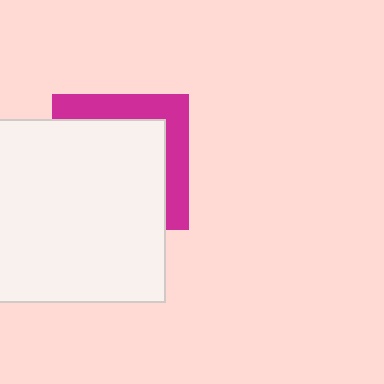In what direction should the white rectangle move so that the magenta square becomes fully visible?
The white rectangle should move toward the lower-left. That is the shortest direction to clear the overlap and leave the magenta square fully visible.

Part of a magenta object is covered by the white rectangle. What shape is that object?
It is a square.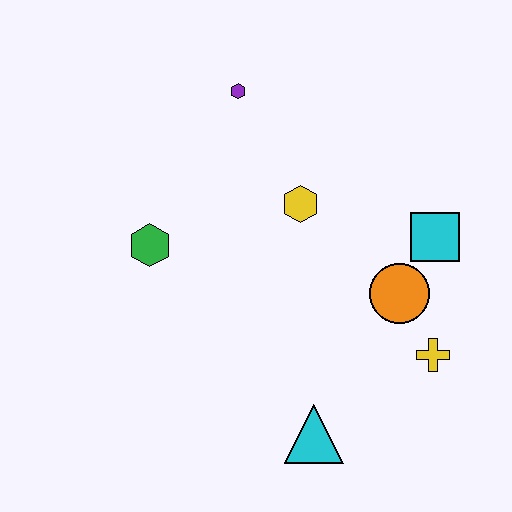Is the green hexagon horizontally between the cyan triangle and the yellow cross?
No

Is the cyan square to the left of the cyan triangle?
No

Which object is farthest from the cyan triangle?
The purple hexagon is farthest from the cyan triangle.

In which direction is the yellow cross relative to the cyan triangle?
The yellow cross is to the right of the cyan triangle.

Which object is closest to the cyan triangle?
The yellow cross is closest to the cyan triangle.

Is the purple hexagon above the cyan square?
Yes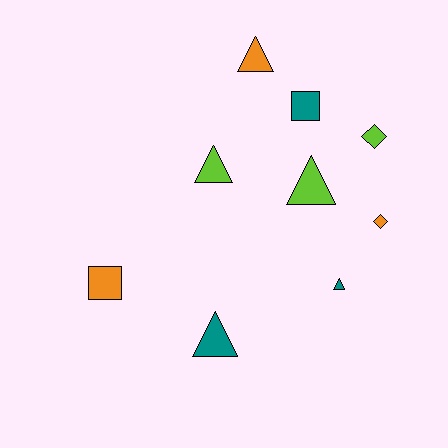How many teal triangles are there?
There are 2 teal triangles.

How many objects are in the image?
There are 9 objects.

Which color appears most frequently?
Orange, with 3 objects.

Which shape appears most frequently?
Triangle, with 5 objects.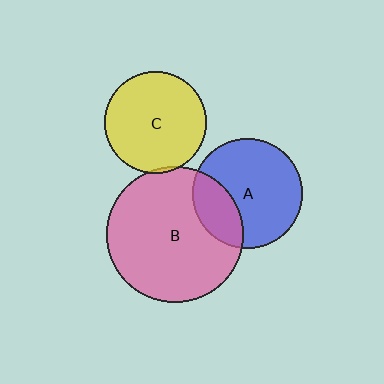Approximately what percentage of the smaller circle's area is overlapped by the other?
Approximately 5%.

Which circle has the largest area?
Circle B (pink).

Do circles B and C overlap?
Yes.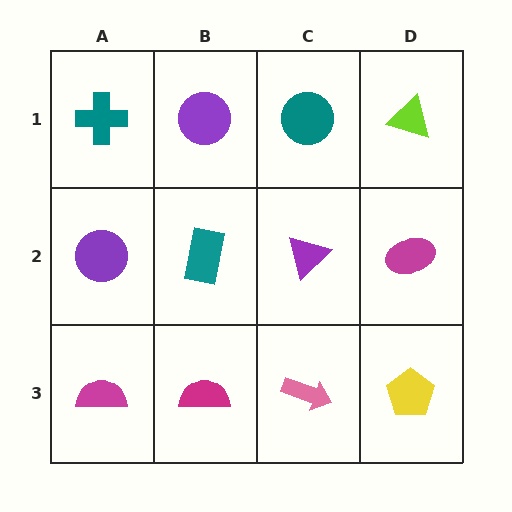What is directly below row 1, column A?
A purple circle.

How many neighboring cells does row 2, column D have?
3.